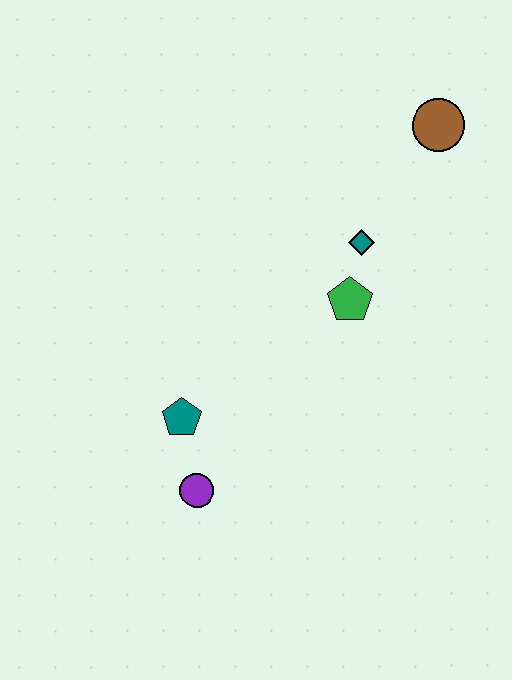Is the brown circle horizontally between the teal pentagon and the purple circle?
No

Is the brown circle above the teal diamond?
Yes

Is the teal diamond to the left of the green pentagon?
No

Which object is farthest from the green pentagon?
The purple circle is farthest from the green pentagon.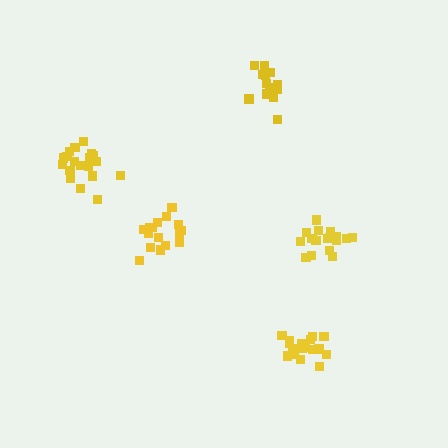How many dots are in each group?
Group 1: 17 dots, Group 2: 16 dots, Group 3: 18 dots, Group 4: 16 dots, Group 5: 19 dots (86 total).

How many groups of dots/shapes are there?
There are 5 groups.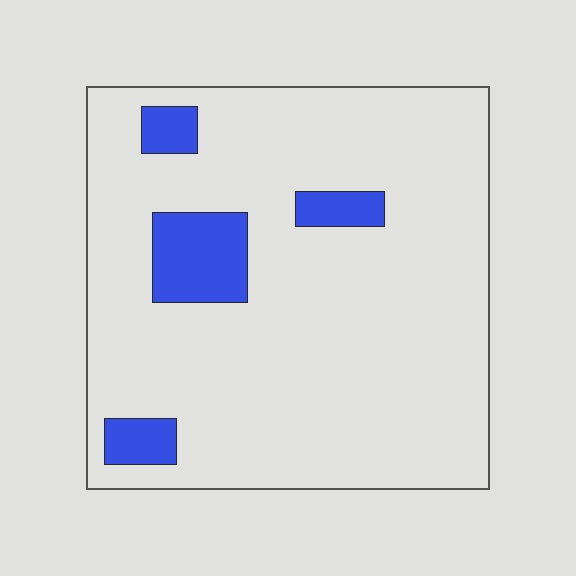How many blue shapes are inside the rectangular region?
4.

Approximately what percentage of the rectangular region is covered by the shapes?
Approximately 10%.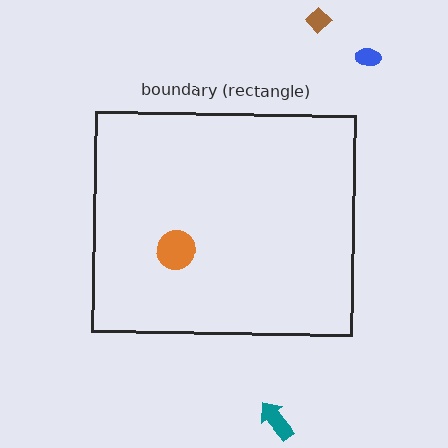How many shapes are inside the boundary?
1 inside, 3 outside.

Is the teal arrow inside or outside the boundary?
Outside.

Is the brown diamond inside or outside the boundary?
Outside.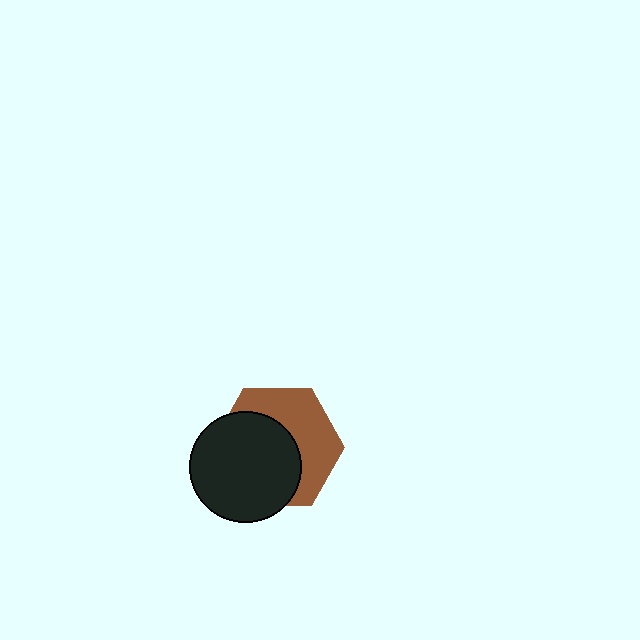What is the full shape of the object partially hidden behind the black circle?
The partially hidden object is a brown hexagon.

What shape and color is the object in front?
The object in front is a black circle.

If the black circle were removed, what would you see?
You would see the complete brown hexagon.